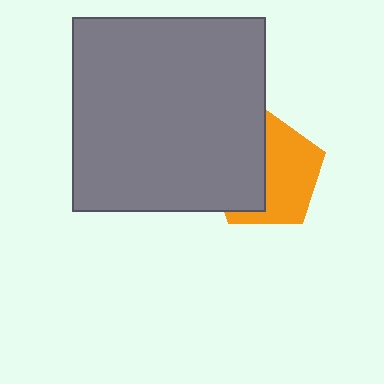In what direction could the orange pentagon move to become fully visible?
The orange pentagon could move right. That would shift it out from behind the gray rectangle entirely.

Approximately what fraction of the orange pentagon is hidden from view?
Roughly 45% of the orange pentagon is hidden behind the gray rectangle.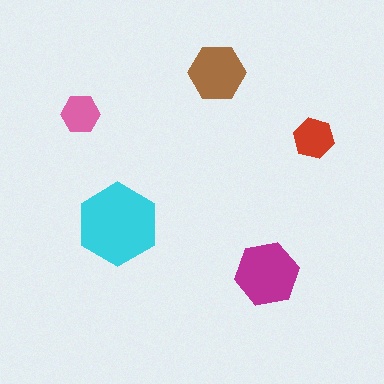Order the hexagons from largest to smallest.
the cyan one, the magenta one, the brown one, the red one, the pink one.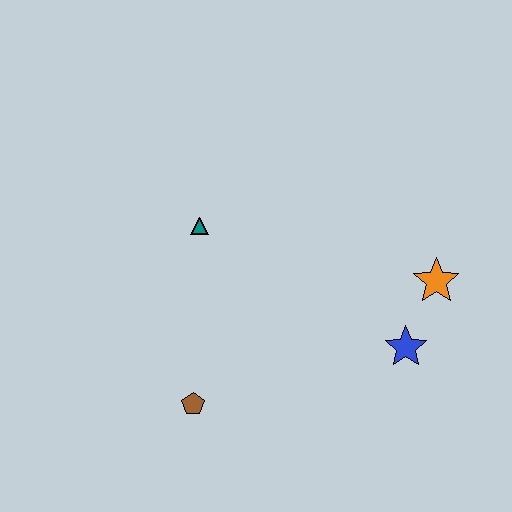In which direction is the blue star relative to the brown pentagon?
The blue star is to the right of the brown pentagon.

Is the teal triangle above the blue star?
Yes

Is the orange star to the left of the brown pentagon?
No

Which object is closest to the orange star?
The blue star is closest to the orange star.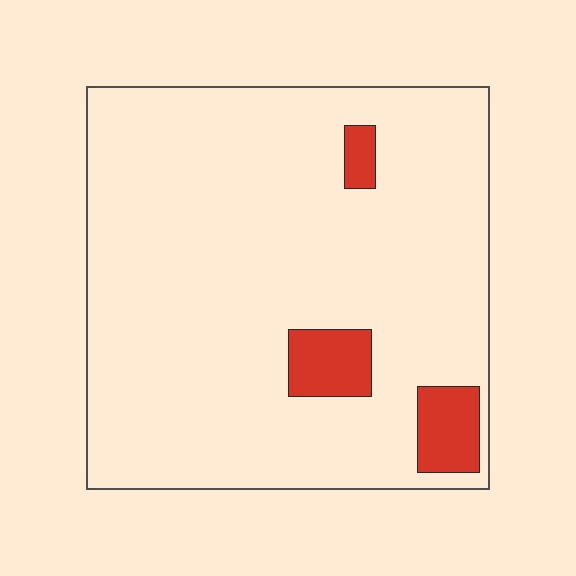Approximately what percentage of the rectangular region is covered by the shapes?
Approximately 10%.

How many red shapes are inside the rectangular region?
3.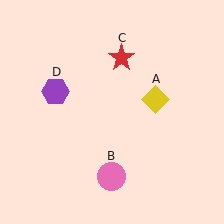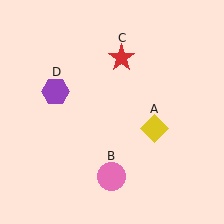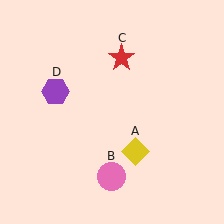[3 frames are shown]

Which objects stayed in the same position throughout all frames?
Pink circle (object B) and red star (object C) and purple hexagon (object D) remained stationary.